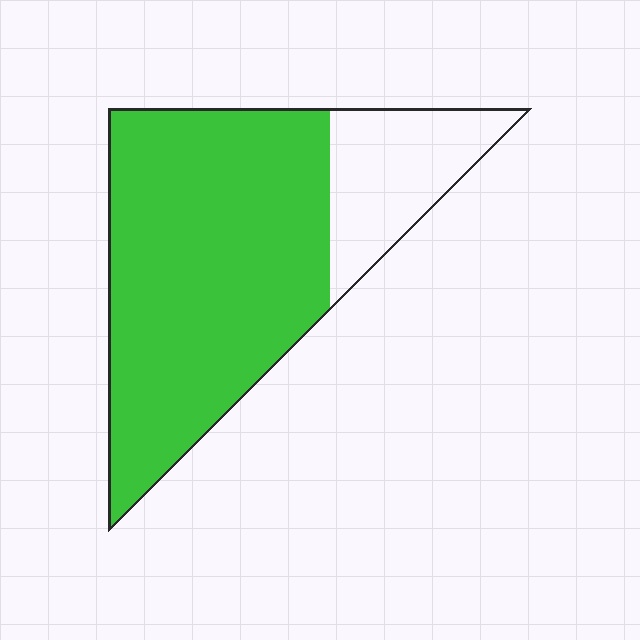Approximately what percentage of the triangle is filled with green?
Approximately 75%.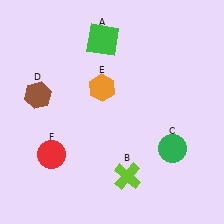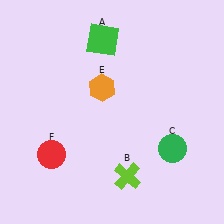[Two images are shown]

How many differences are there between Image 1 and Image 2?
There is 1 difference between the two images.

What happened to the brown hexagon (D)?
The brown hexagon (D) was removed in Image 2. It was in the top-left area of Image 1.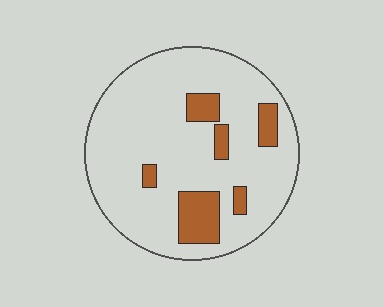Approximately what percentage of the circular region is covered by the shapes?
Approximately 15%.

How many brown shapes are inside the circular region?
6.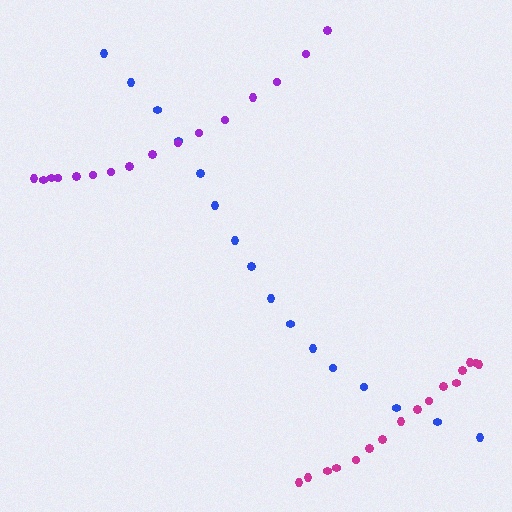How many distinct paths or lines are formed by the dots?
There are 3 distinct paths.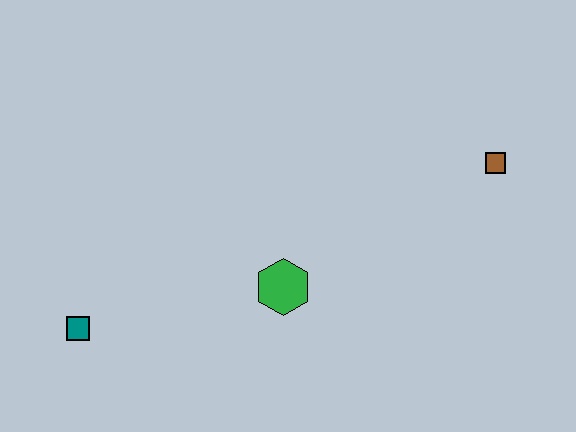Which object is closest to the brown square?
The green hexagon is closest to the brown square.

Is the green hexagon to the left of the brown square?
Yes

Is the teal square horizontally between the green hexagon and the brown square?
No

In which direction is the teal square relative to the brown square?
The teal square is to the left of the brown square.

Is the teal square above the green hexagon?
No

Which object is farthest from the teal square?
The brown square is farthest from the teal square.